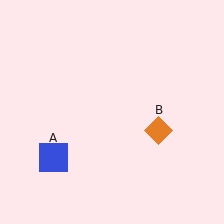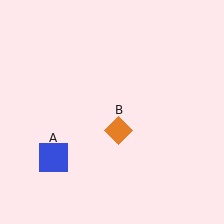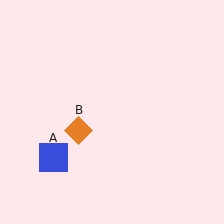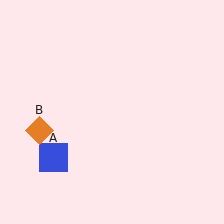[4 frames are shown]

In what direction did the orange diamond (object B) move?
The orange diamond (object B) moved left.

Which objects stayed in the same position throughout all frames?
Blue square (object A) remained stationary.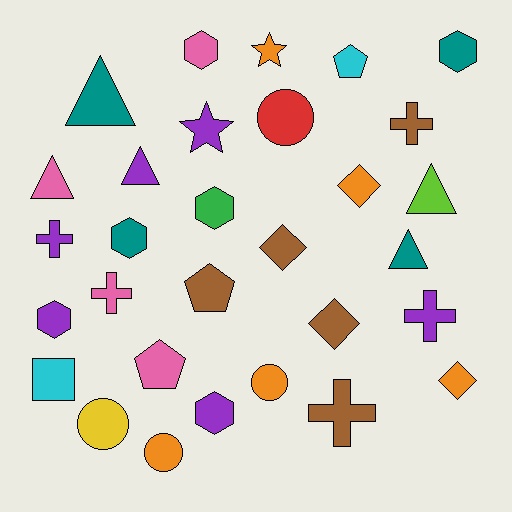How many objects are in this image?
There are 30 objects.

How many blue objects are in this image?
There are no blue objects.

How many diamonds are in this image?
There are 4 diamonds.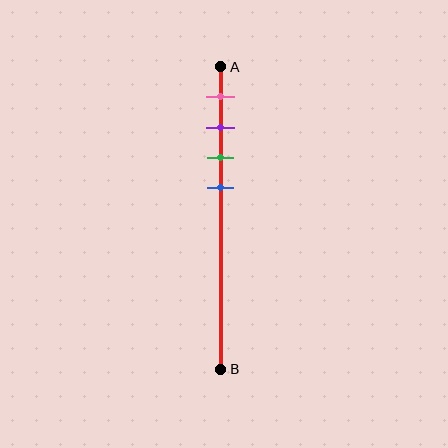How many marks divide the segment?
There are 4 marks dividing the segment.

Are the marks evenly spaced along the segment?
Yes, the marks are approximately evenly spaced.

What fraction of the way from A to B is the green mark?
The green mark is approximately 30% (0.3) of the way from A to B.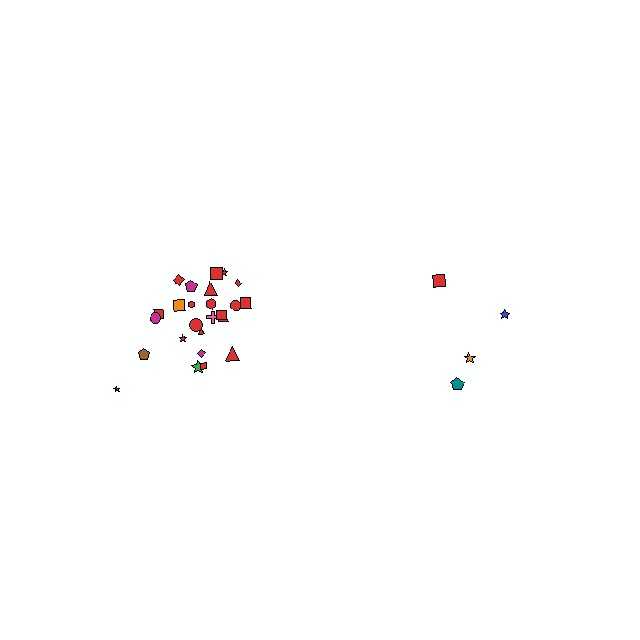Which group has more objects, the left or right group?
The left group.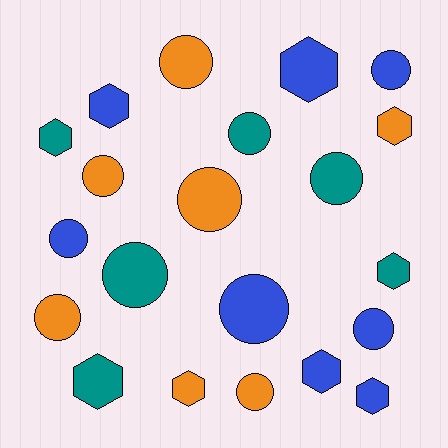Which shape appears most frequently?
Circle, with 12 objects.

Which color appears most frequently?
Blue, with 8 objects.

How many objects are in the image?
There are 21 objects.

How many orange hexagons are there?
There are 2 orange hexagons.